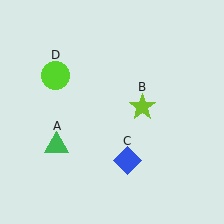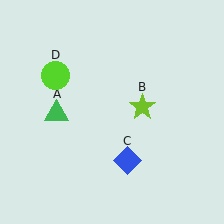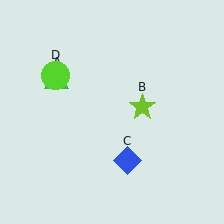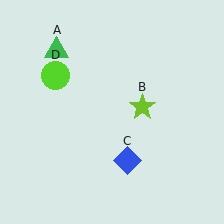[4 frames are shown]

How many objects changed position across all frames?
1 object changed position: green triangle (object A).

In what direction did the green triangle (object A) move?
The green triangle (object A) moved up.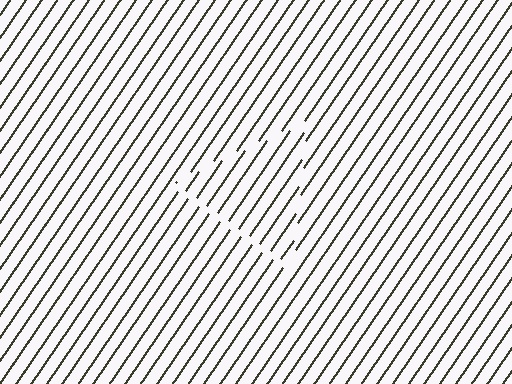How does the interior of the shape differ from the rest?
The interior of the shape contains the same grating, shifted by half a period — the contour is defined by the phase discontinuity where line-ends from the inner and outer gratings abut.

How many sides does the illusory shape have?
3 sides — the line-ends trace a triangle.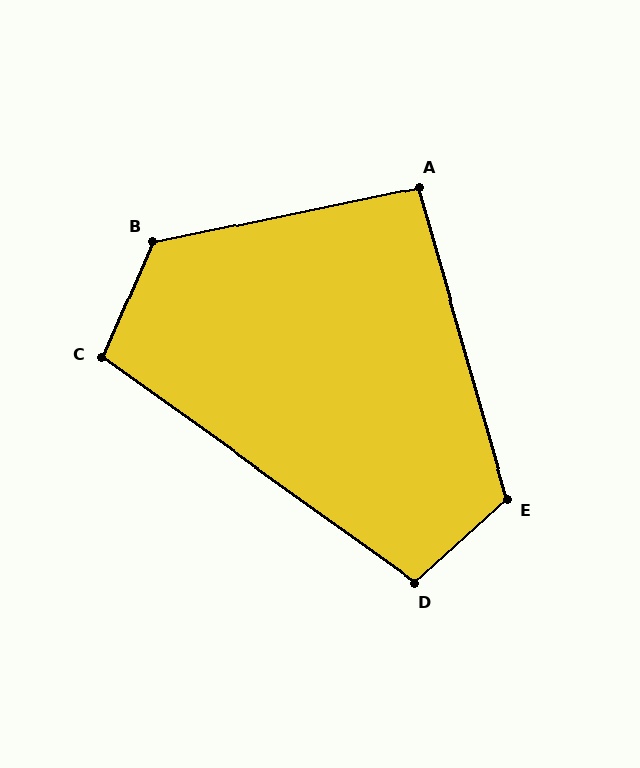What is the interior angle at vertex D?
Approximately 102 degrees (obtuse).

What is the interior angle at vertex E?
Approximately 116 degrees (obtuse).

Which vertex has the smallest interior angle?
A, at approximately 94 degrees.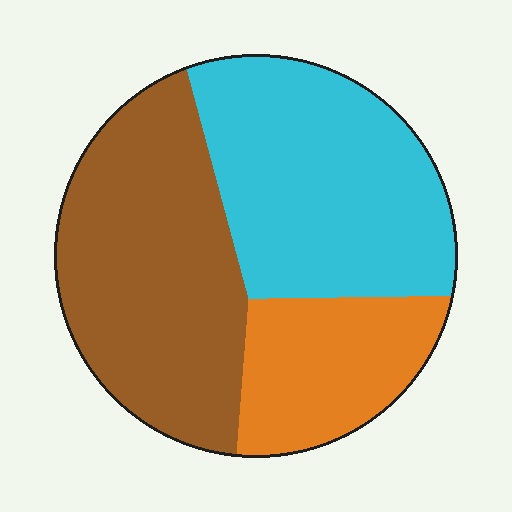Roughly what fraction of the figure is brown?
Brown takes up about two fifths (2/5) of the figure.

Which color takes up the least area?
Orange, at roughly 20%.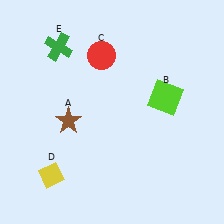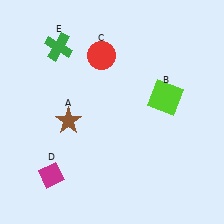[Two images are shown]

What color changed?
The diamond (D) changed from yellow in Image 1 to magenta in Image 2.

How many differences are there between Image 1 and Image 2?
There is 1 difference between the two images.